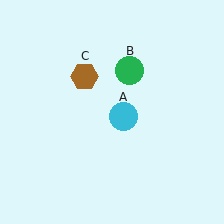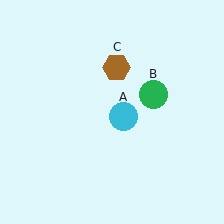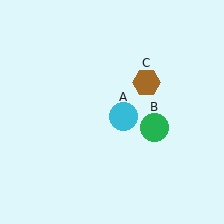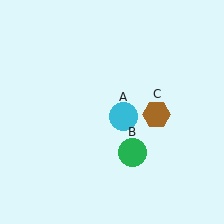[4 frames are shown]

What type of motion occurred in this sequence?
The green circle (object B), brown hexagon (object C) rotated clockwise around the center of the scene.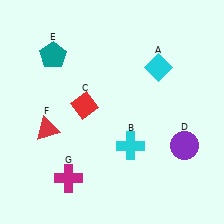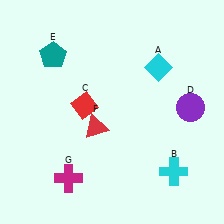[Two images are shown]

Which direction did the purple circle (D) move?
The purple circle (D) moved up.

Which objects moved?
The objects that moved are: the cyan cross (B), the purple circle (D), the red triangle (F).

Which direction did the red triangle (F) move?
The red triangle (F) moved right.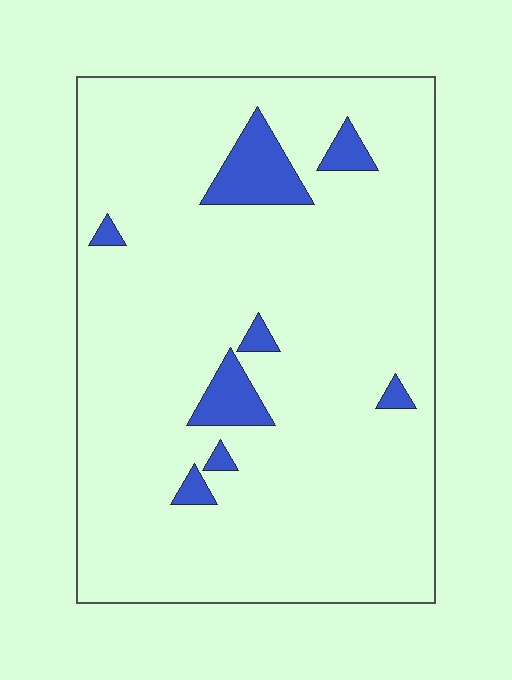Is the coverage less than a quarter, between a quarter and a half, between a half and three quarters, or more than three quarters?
Less than a quarter.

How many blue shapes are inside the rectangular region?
8.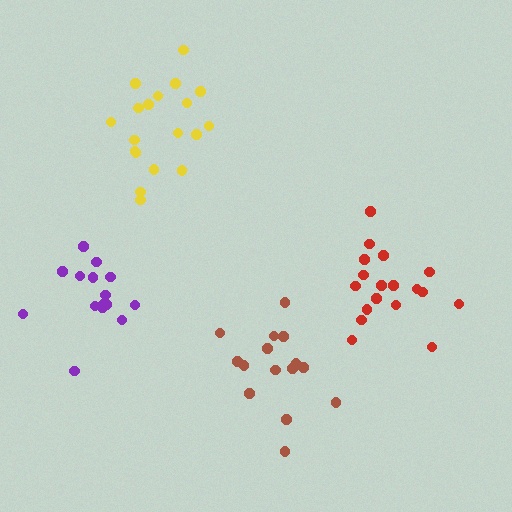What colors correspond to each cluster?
The clusters are colored: red, brown, yellow, purple.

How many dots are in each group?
Group 1: 18 dots, Group 2: 15 dots, Group 3: 19 dots, Group 4: 15 dots (67 total).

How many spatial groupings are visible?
There are 4 spatial groupings.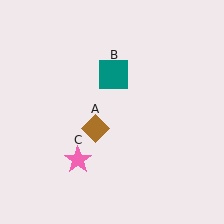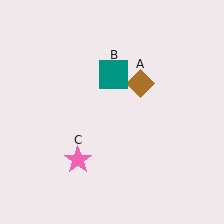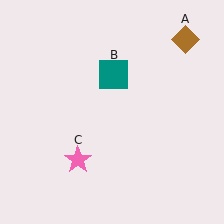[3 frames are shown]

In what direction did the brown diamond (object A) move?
The brown diamond (object A) moved up and to the right.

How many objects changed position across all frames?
1 object changed position: brown diamond (object A).